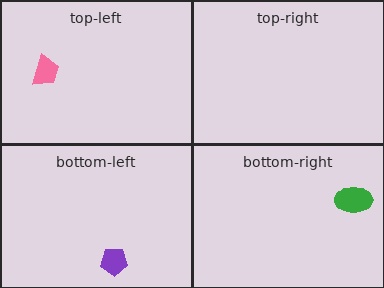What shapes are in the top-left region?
The pink trapezoid.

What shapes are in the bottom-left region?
The purple pentagon.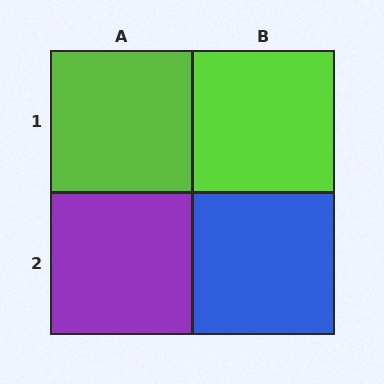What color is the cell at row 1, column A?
Lime.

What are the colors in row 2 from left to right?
Purple, blue.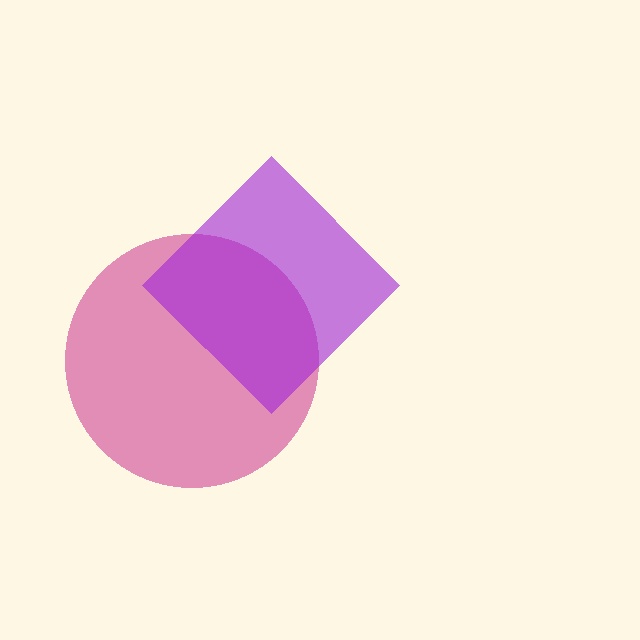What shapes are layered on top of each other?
The layered shapes are: a magenta circle, a purple diamond.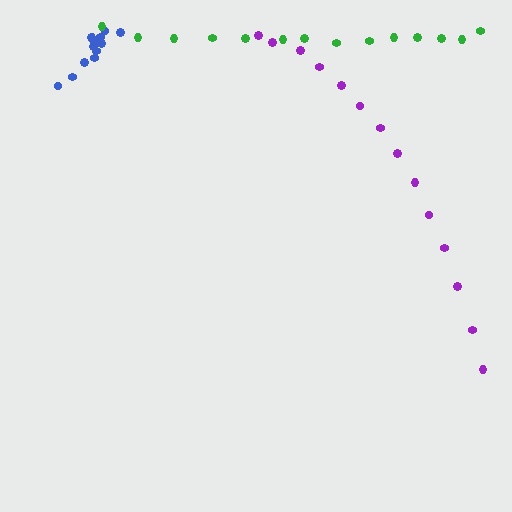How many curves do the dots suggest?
There are 3 distinct paths.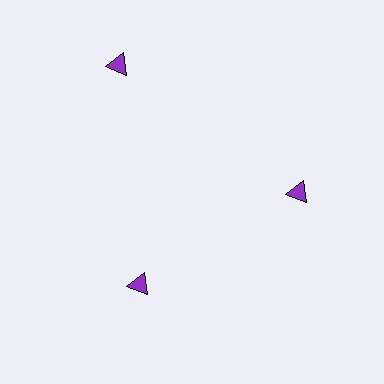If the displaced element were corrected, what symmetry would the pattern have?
It would have 3-fold rotational symmetry — the pattern would map onto itself every 120 degrees.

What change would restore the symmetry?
The symmetry would be restored by moving it inward, back onto the ring so that all 3 triangles sit at equal angles and equal distance from the center.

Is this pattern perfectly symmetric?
No. The 3 purple triangles are arranged in a ring, but one element near the 11 o'clock position is pushed outward from the center, breaking the 3-fold rotational symmetry.